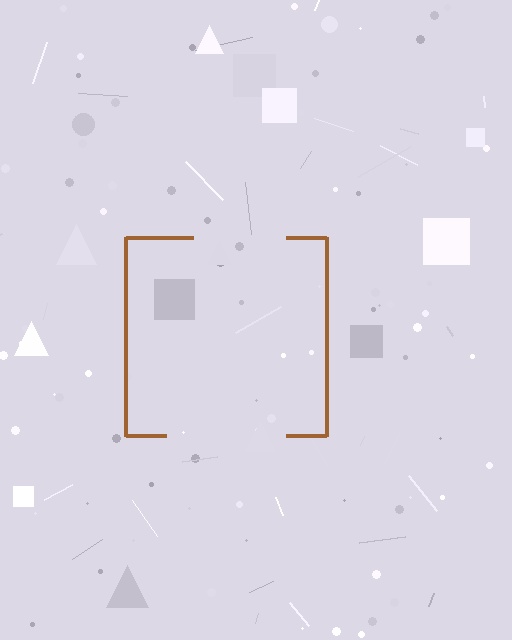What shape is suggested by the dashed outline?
The dashed outline suggests a square.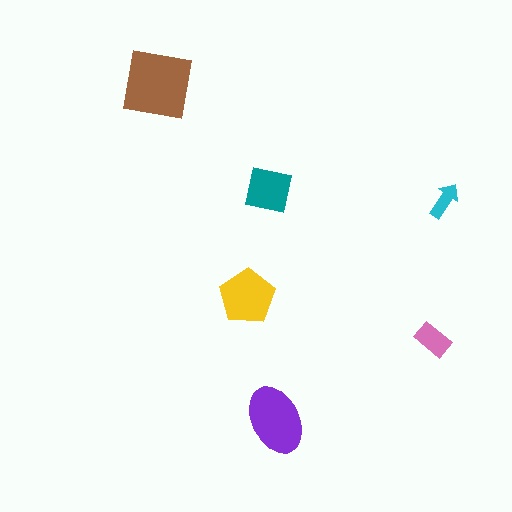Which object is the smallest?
The cyan arrow.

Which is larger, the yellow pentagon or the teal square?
The yellow pentagon.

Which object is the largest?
The brown square.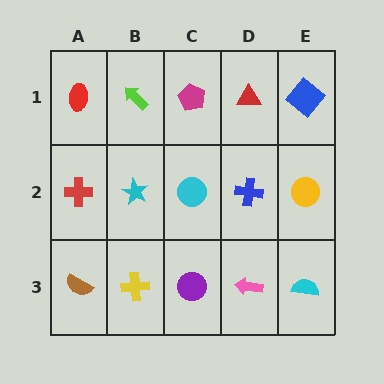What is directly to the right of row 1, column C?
A red triangle.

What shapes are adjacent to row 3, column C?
A cyan circle (row 2, column C), a yellow cross (row 3, column B), a pink arrow (row 3, column D).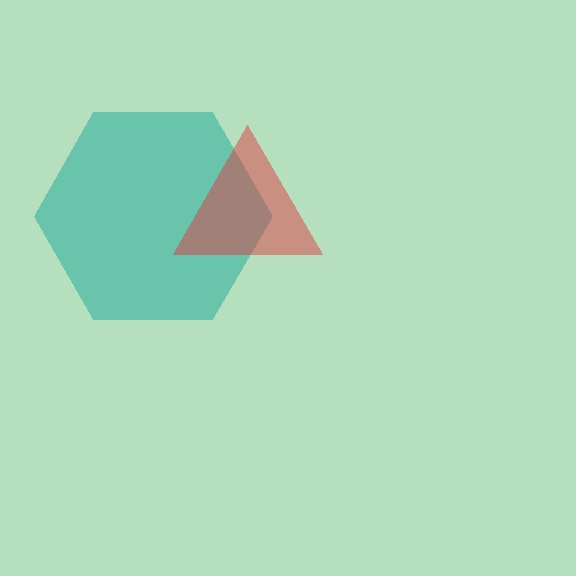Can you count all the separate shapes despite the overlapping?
Yes, there are 2 separate shapes.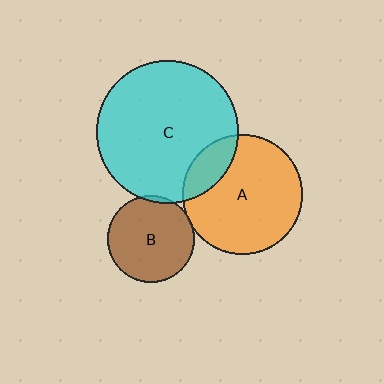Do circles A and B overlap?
Yes.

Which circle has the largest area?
Circle C (cyan).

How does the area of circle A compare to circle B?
Approximately 1.9 times.